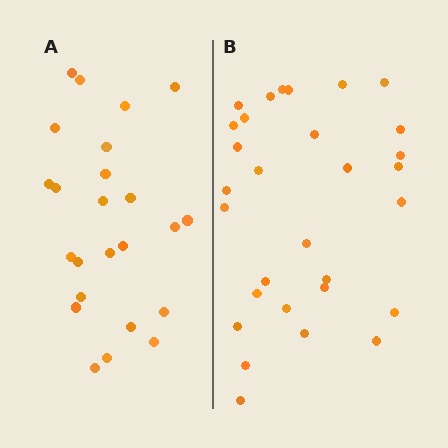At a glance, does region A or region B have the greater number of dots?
Region B (the right region) has more dots.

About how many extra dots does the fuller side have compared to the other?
Region B has about 6 more dots than region A.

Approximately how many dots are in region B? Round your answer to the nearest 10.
About 30 dots.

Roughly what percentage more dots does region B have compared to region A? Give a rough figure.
About 25% more.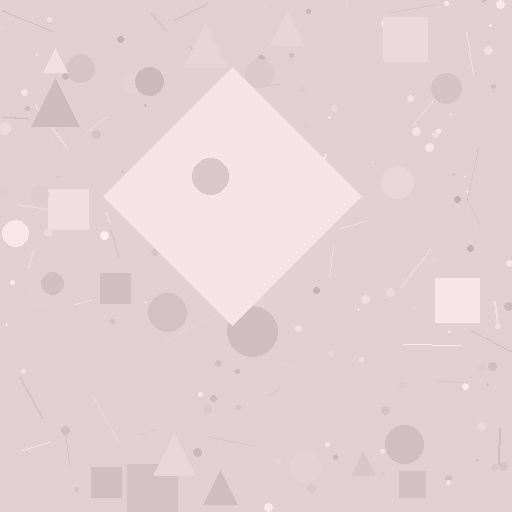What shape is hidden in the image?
A diamond is hidden in the image.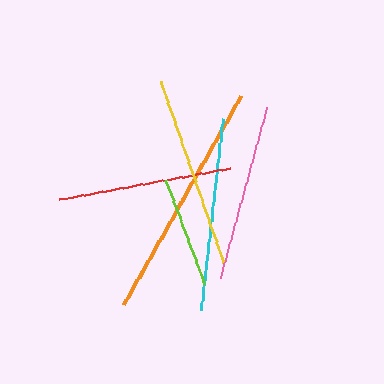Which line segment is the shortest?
The lime line is the shortest at approximately 111 pixels.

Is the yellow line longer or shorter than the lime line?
The yellow line is longer than the lime line.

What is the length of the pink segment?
The pink segment is approximately 177 pixels long.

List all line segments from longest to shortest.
From longest to shortest: orange, yellow, cyan, pink, red, lime.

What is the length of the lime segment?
The lime segment is approximately 111 pixels long.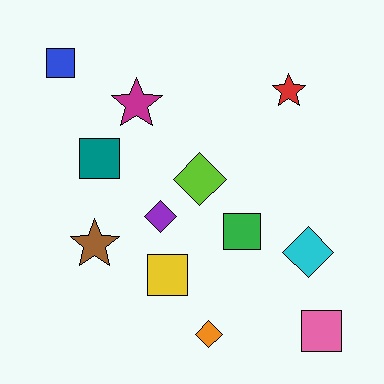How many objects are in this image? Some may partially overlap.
There are 12 objects.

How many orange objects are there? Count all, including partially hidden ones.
There is 1 orange object.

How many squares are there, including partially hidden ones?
There are 5 squares.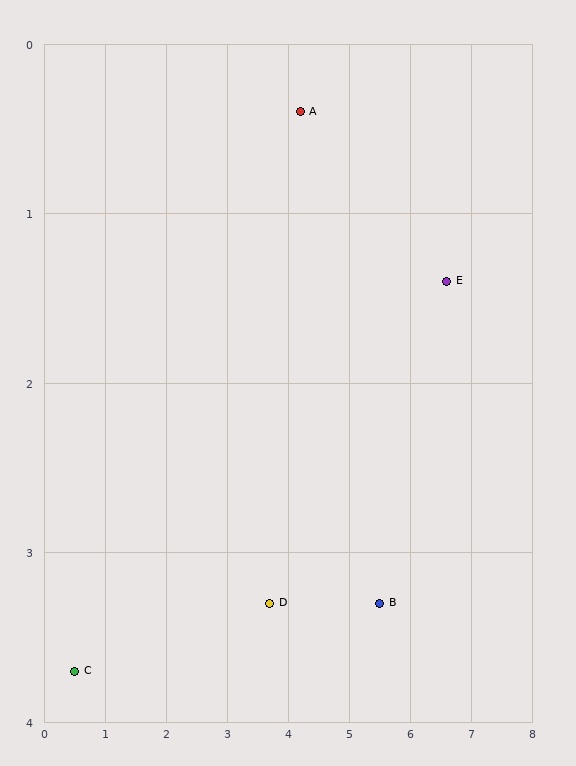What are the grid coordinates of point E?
Point E is at approximately (6.6, 1.4).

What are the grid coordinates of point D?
Point D is at approximately (3.7, 3.3).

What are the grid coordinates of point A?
Point A is at approximately (4.2, 0.4).